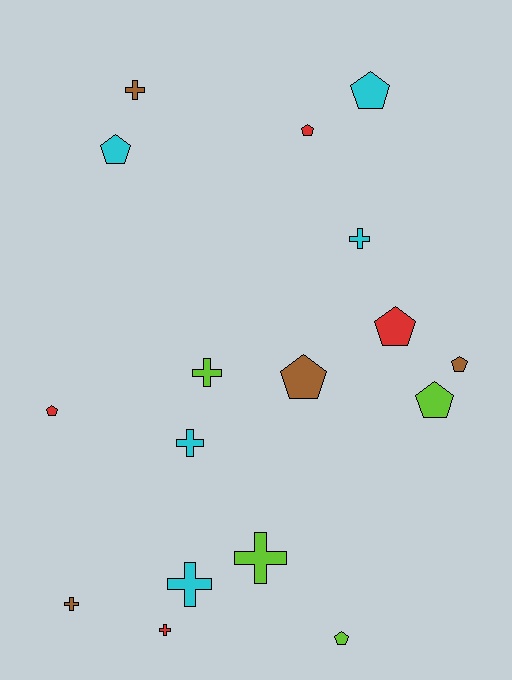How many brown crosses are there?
There are 2 brown crosses.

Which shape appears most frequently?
Pentagon, with 9 objects.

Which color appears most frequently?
Cyan, with 5 objects.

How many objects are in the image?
There are 17 objects.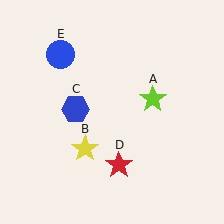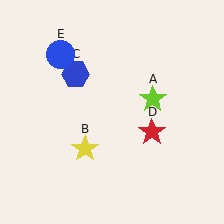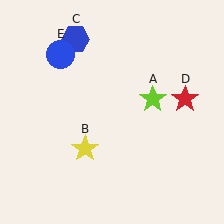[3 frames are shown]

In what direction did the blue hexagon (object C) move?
The blue hexagon (object C) moved up.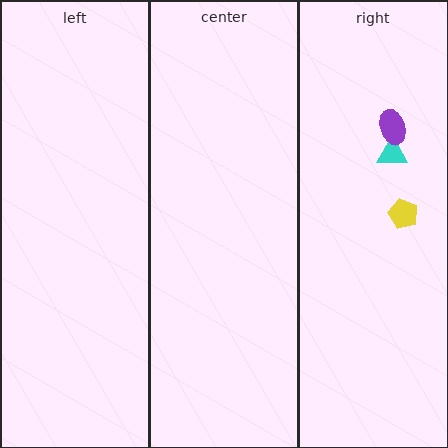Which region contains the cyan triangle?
The right region.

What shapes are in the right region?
The cyan triangle, the yellow pentagon, the purple ellipse.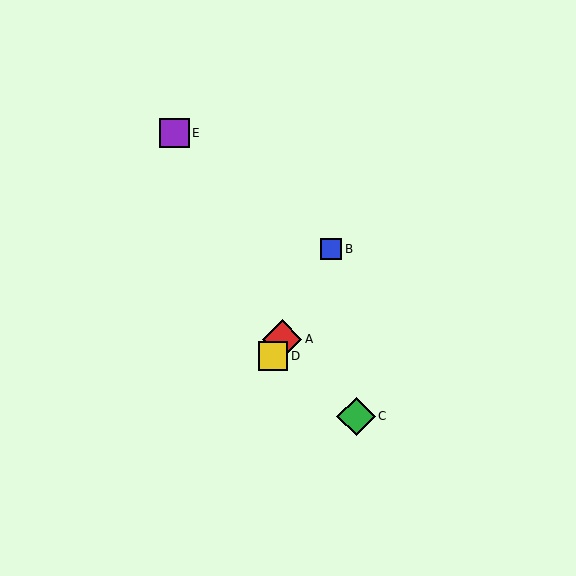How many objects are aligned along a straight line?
3 objects (A, B, D) are aligned along a straight line.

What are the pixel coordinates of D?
Object D is at (273, 356).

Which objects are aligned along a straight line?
Objects A, B, D are aligned along a straight line.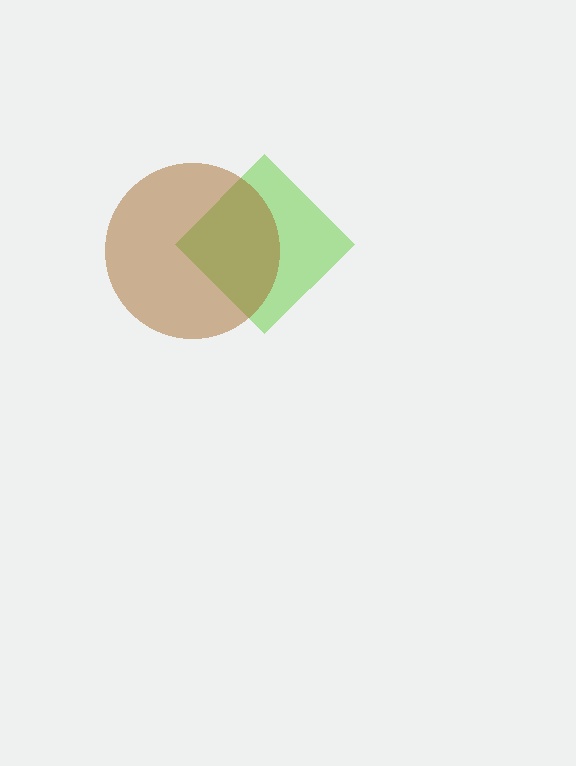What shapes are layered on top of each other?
The layered shapes are: a lime diamond, a brown circle.